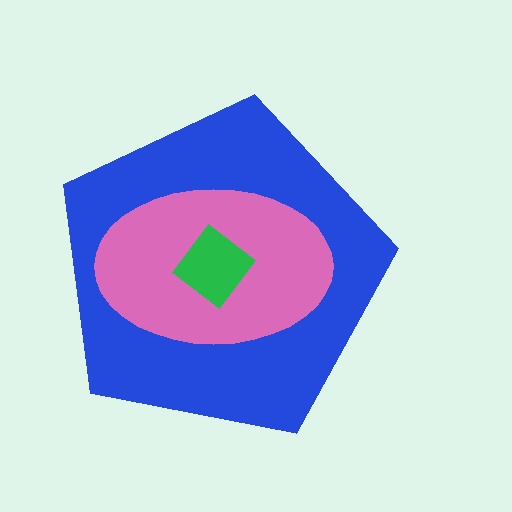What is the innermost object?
The green diamond.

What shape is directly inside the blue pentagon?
The pink ellipse.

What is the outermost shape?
The blue pentagon.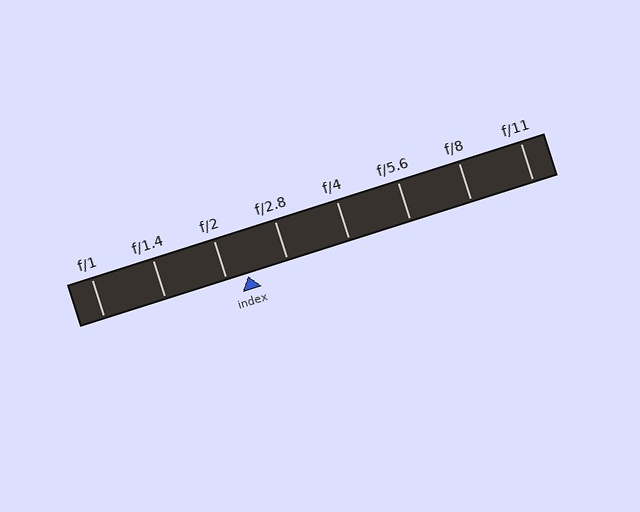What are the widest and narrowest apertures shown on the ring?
The widest aperture shown is f/1 and the narrowest is f/11.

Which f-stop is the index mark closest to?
The index mark is closest to f/2.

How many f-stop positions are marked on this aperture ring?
There are 8 f-stop positions marked.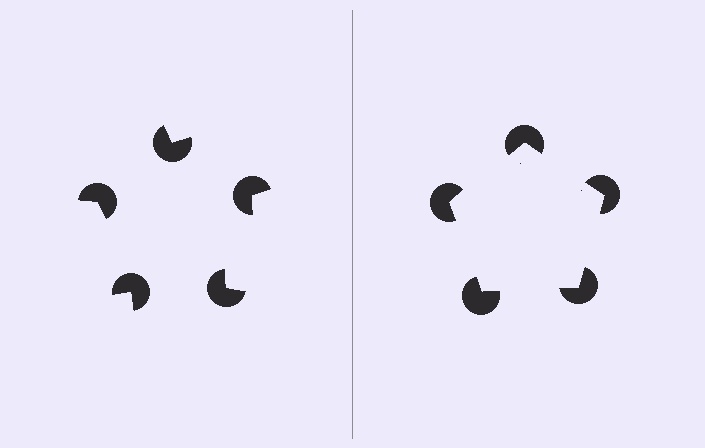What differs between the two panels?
The pac-man discs are positioned identically on both sides; only the wedge orientations differ. On the right they align to a pentagon; on the left they are misaligned.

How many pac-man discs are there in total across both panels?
10 — 5 on each side.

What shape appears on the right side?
An illusory pentagon.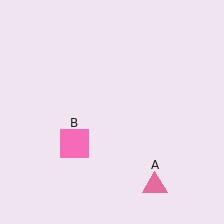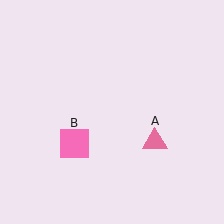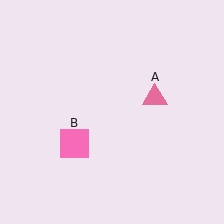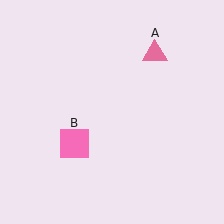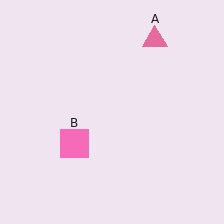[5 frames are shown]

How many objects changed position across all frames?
1 object changed position: pink triangle (object A).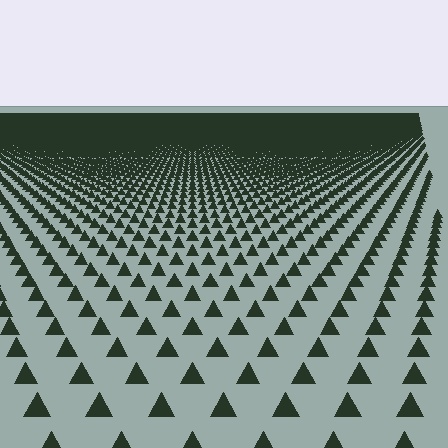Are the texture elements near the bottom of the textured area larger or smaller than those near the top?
Larger. Near the bottom, elements are closer to the viewer and appear at a bigger on-screen size.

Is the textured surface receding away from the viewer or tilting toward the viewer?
The surface is receding away from the viewer. Texture elements get smaller and denser toward the top.